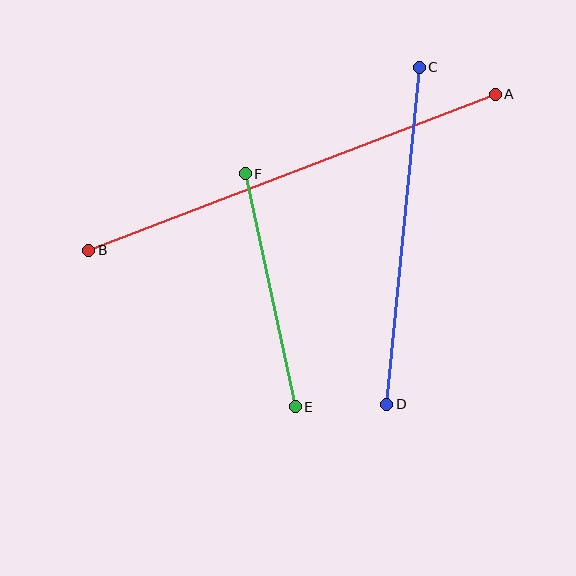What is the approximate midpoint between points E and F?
The midpoint is at approximately (270, 290) pixels.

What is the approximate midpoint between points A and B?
The midpoint is at approximately (292, 172) pixels.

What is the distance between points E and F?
The distance is approximately 238 pixels.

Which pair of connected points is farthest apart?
Points A and B are farthest apart.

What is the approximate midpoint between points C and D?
The midpoint is at approximately (403, 236) pixels.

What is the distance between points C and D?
The distance is approximately 339 pixels.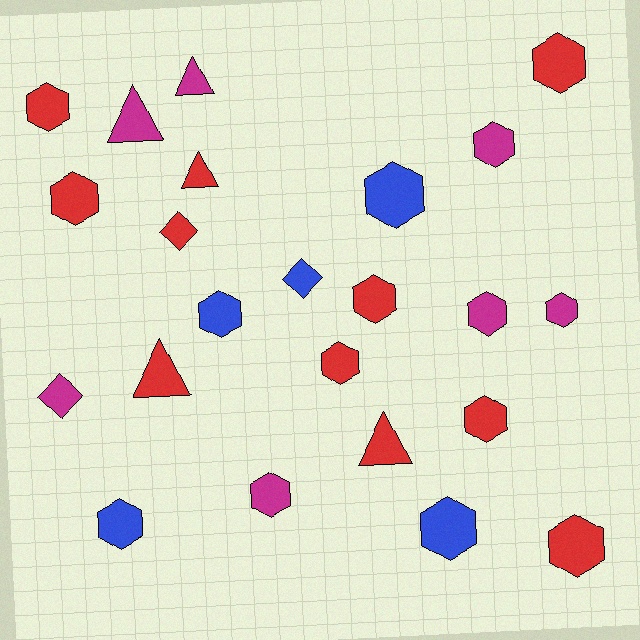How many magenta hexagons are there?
There are 4 magenta hexagons.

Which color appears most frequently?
Red, with 11 objects.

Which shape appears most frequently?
Hexagon, with 15 objects.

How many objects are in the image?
There are 23 objects.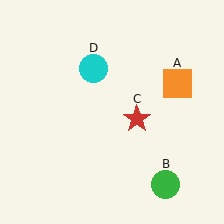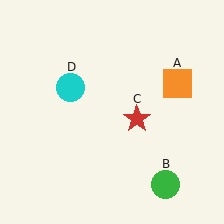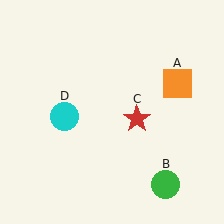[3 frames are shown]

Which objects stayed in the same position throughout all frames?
Orange square (object A) and green circle (object B) and red star (object C) remained stationary.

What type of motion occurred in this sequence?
The cyan circle (object D) rotated counterclockwise around the center of the scene.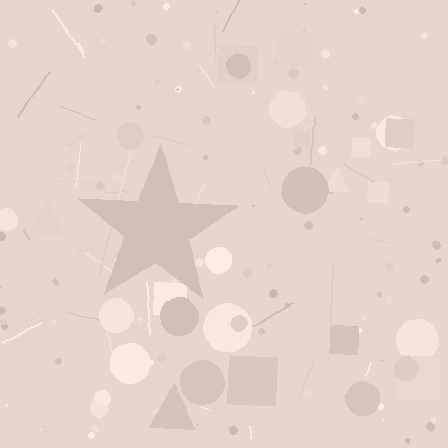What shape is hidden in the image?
A star is hidden in the image.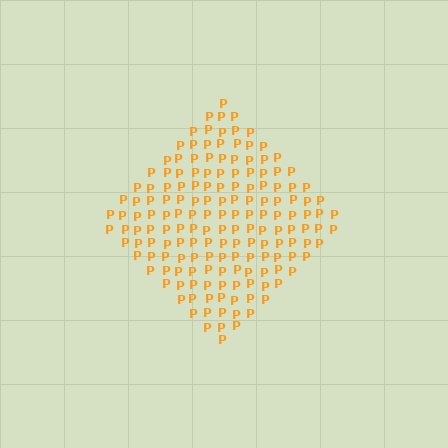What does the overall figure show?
The overall figure shows a diamond.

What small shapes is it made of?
It is made of small letter P's.